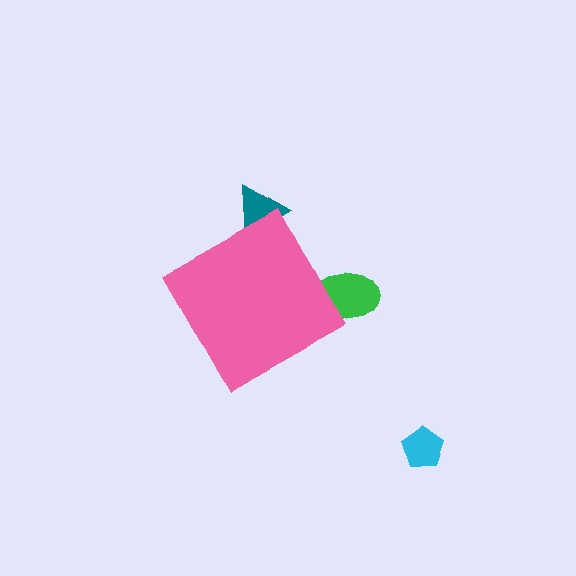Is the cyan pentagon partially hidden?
No, the cyan pentagon is fully visible.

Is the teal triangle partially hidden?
Yes, the teal triangle is partially hidden behind the pink diamond.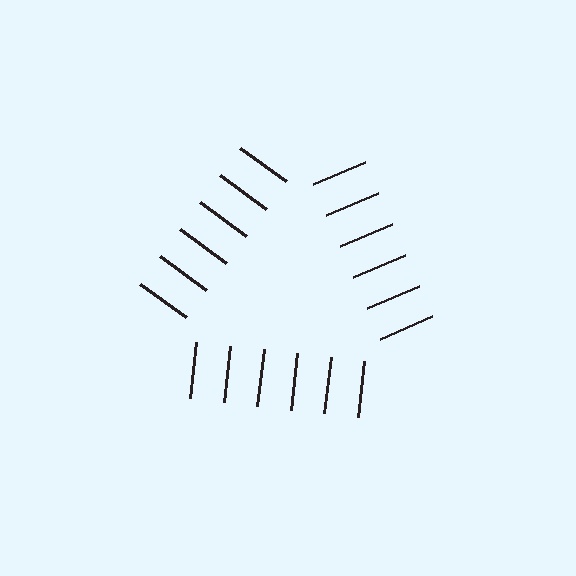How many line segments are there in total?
18 — 6 along each of the 3 edges.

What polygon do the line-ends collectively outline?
An illusory triangle — the line segments terminate on its edges but no continuous stroke is drawn.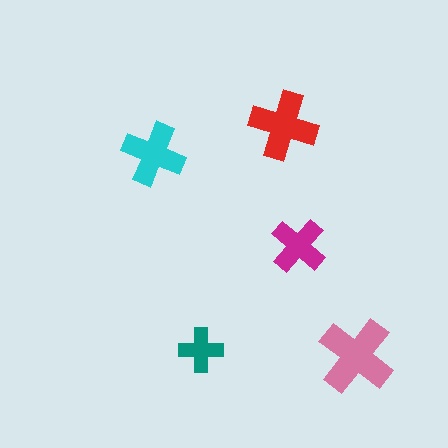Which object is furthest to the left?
The cyan cross is leftmost.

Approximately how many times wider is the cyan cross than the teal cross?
About 1.5 times wider.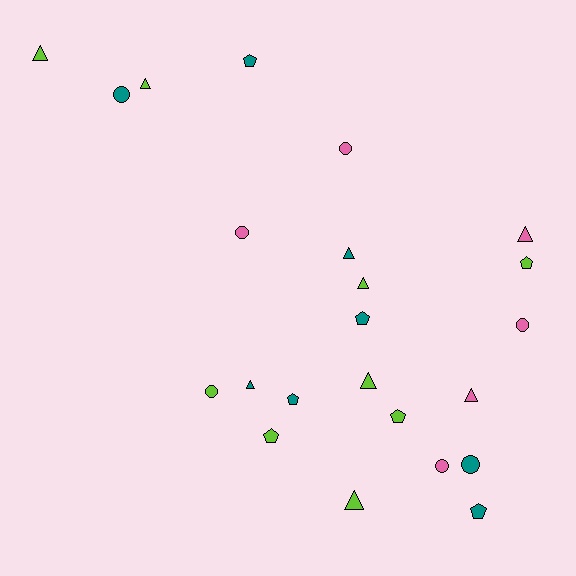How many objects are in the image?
There are 23 objects.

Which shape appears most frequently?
Triangle, with 9 objects.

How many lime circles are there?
There is 1 lime circle.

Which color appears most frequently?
Lime, with 9 objects.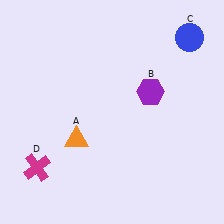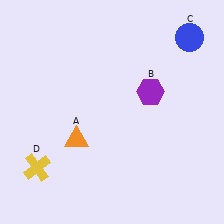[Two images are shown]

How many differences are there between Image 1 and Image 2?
There is 1 difference between the two images.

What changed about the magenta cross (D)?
In Image 1, D is magenta. In Image 2, it changed to yellow.